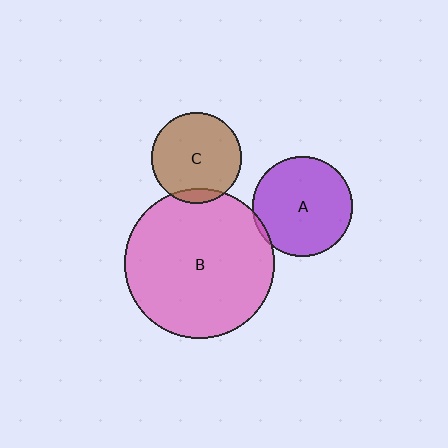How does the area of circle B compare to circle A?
Approximately 2.3 times.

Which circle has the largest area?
Circle B (pink).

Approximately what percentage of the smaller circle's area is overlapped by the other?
Approximately 5%.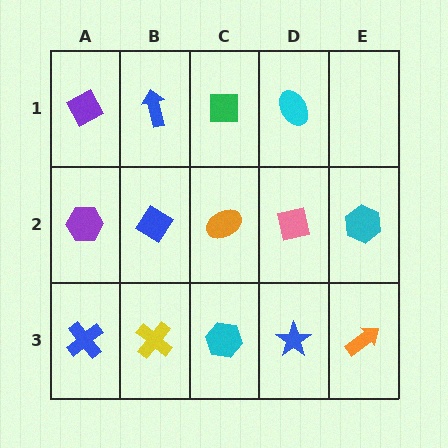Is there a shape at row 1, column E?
No, that cell is empty.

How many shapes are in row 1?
4 shapes.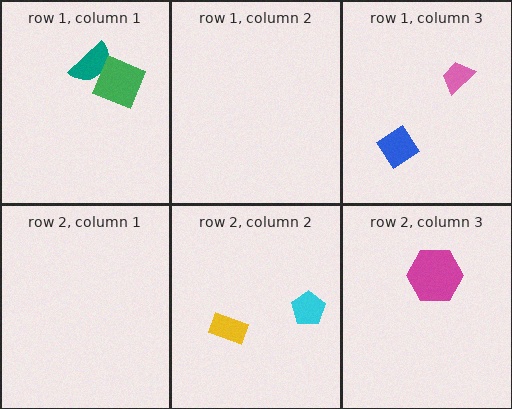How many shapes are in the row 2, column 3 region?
1.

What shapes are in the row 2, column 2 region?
The yellow rectangle, the cyan pentagon.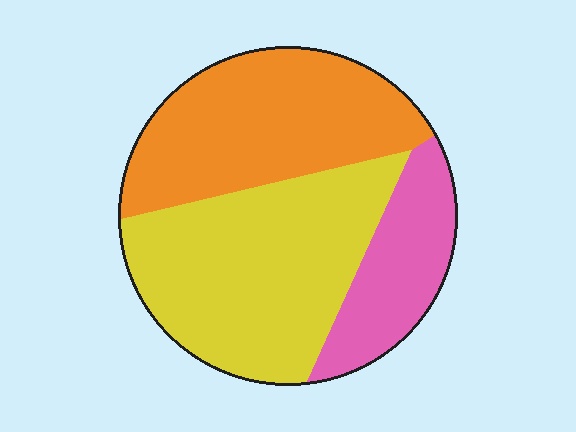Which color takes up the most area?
Yellow, at roughly 45%.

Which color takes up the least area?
Pink, at roughly 20%.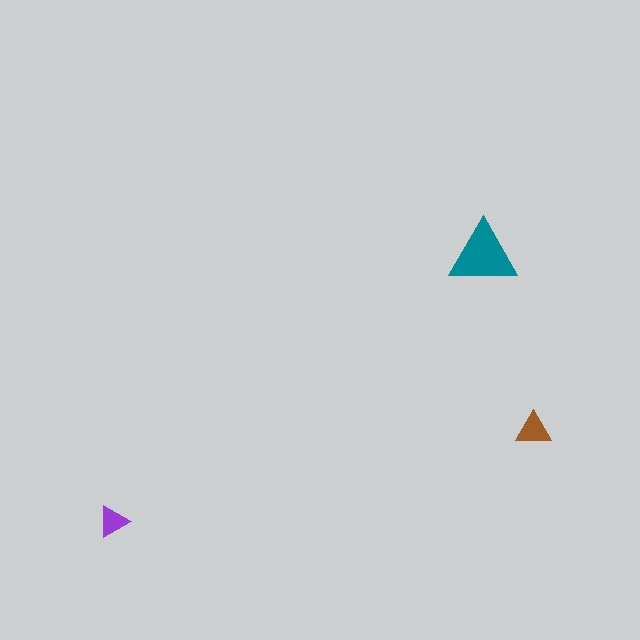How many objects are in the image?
There are 3 objects in the image.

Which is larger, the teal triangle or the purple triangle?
The teal one.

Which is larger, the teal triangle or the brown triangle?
The teal one.